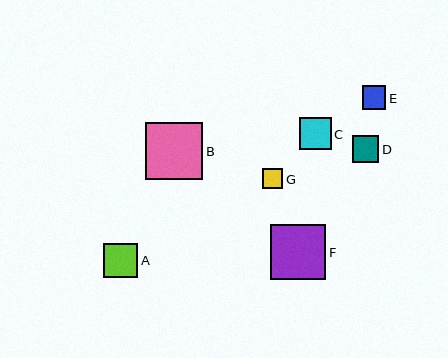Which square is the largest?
Square B is the largest with a size of approximately 57 pixels.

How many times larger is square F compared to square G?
Square F is approximately 2.8 times the size of square G.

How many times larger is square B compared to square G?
Square B is approximately 2.8 times the size of square G.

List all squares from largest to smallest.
From largest to smallest: B, F, A, C, D, E, G.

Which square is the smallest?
Square G is the smallest with a size of approximately 20 pixels.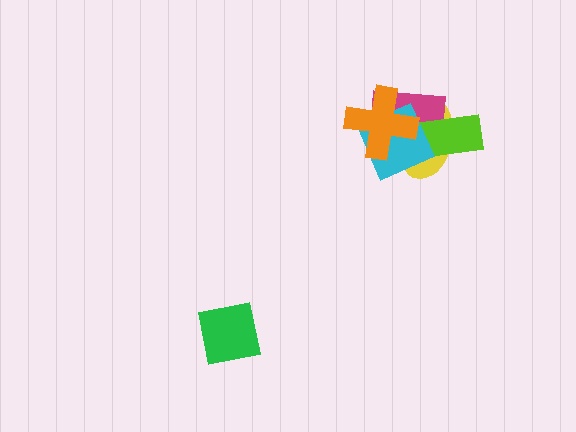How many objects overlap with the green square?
0 objects overlap with the green square.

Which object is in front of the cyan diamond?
The orange cross is in front of the cyan diamond.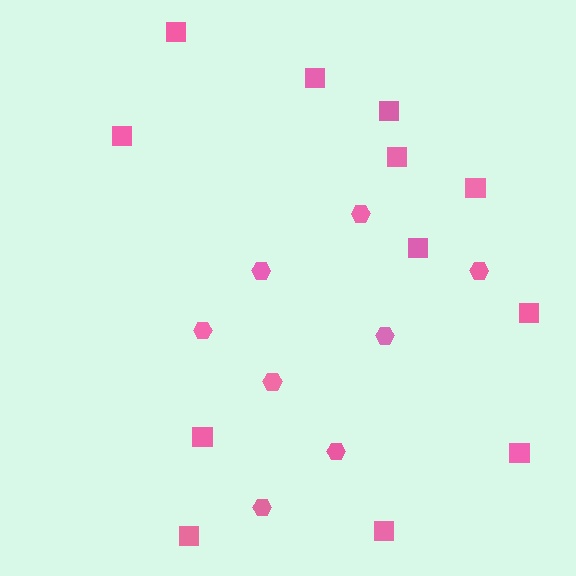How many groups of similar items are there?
There are 2 groups: one group of squares (12) and one group of hexagons (8).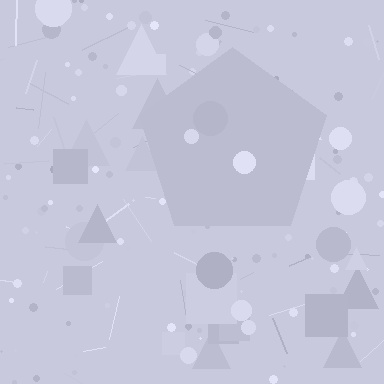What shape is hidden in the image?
A pentagon is hidden in the image.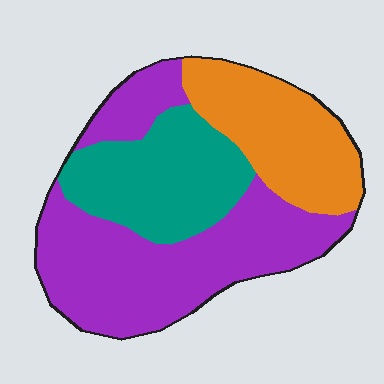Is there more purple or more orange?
Purple.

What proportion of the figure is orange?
Orange takes up between a quarter and a half of the figure.